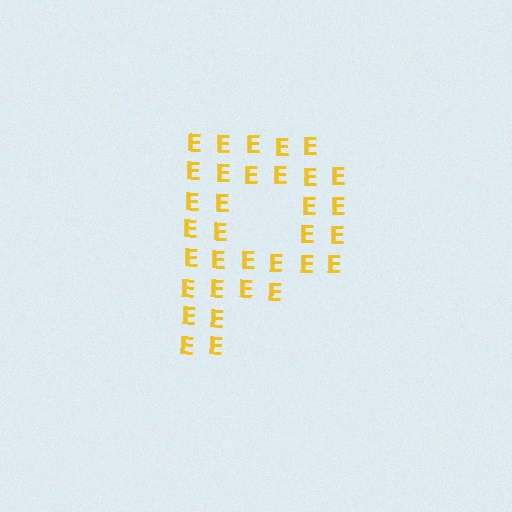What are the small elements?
The small elements are letter E's.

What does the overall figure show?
The overall figure shows the letter P.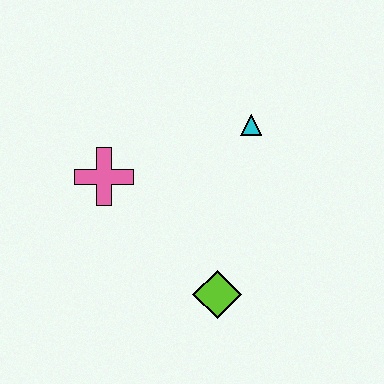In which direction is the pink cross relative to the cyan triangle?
The pink cross is to the left of the cyan triangle.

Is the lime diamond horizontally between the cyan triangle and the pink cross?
Yes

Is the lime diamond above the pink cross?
No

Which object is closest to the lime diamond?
The pink cross is closest to the lime diamond.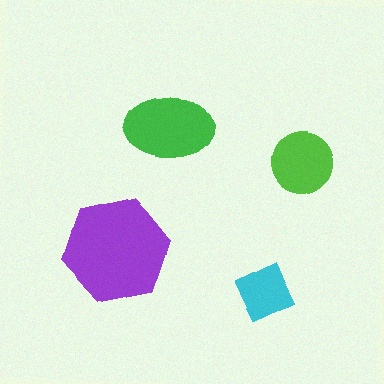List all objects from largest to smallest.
The purple hexagon, the green ellipse, the lime circle, the cyan diamond.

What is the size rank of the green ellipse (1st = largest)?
2nd.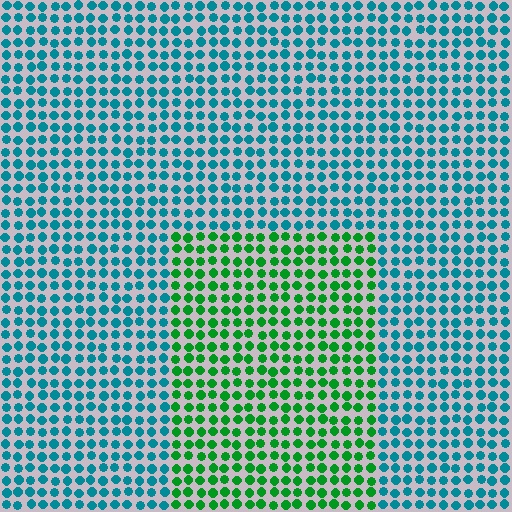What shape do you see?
I see a rectangle.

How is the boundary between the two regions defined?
The boundary is defined purely by a slight shift in hue (about 55 degrees). Spacing, size, and orientation are identical on both sides.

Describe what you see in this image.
The image is filled with small teal elements in a uniform arrangement. A rectangle-shaped region is visible where the elements are tinted to a slightly different hue, forming a subtle color boundary.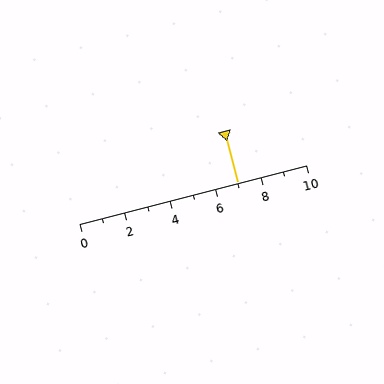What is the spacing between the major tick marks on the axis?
The major ticks are spaced 2 apart.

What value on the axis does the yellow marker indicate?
The marker indicates approximately 7.